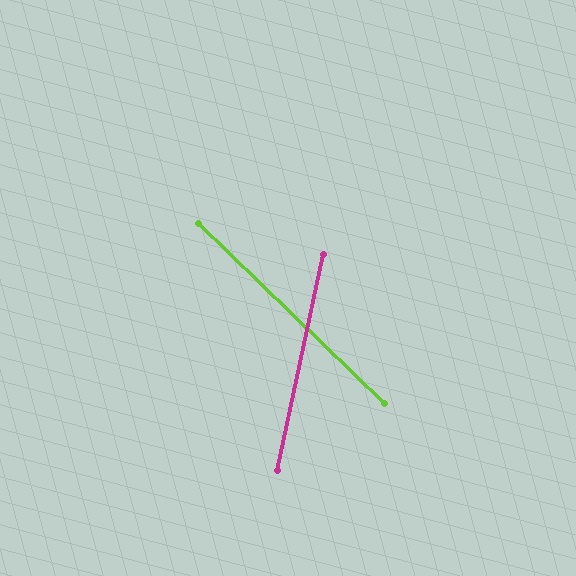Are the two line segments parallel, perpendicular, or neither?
Neither parallel nor perpendicular — they differ by about 58°.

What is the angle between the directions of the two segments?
Approximately 58 degrees.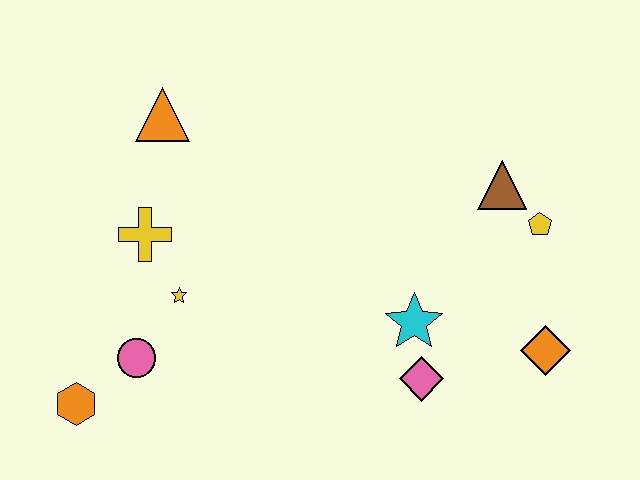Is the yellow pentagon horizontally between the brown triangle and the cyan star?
No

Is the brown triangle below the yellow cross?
No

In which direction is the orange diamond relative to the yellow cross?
The orange diamond is to the right of the yellow cross.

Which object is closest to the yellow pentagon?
The brown triangle is closest to the yellow pentagon.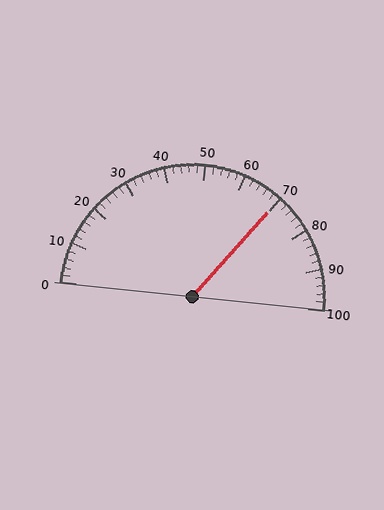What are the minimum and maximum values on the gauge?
The gauge ranges from 0 to 100.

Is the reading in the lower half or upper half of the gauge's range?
The reading is in the upper half of the range (0 to 100).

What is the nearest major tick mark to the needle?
The nearest major tick mark is 70.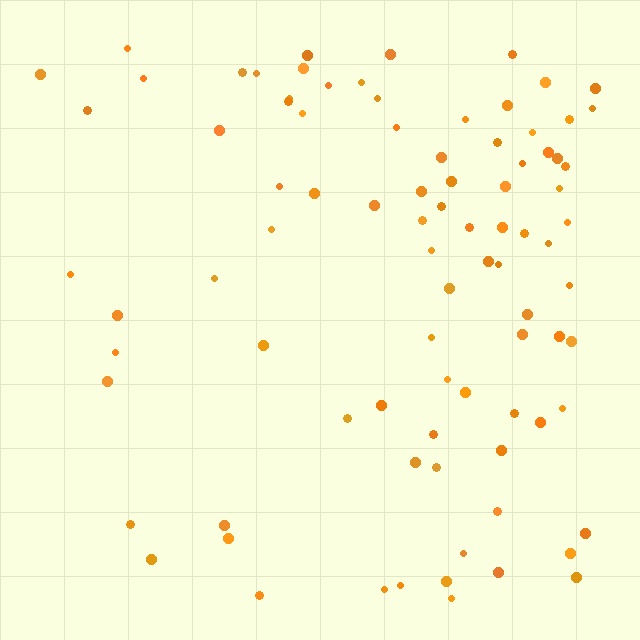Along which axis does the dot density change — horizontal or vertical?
Horizontal.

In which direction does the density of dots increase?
From left to right, with the right side densest.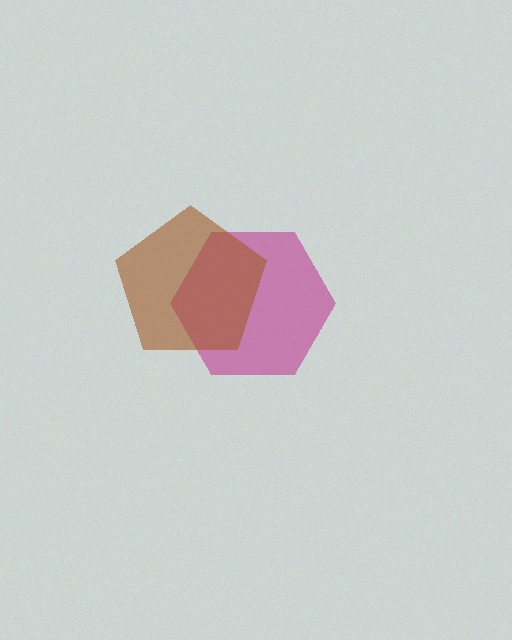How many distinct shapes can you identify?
There are 2 distinct shapes: a magenta hexagon, a brown pentagon.